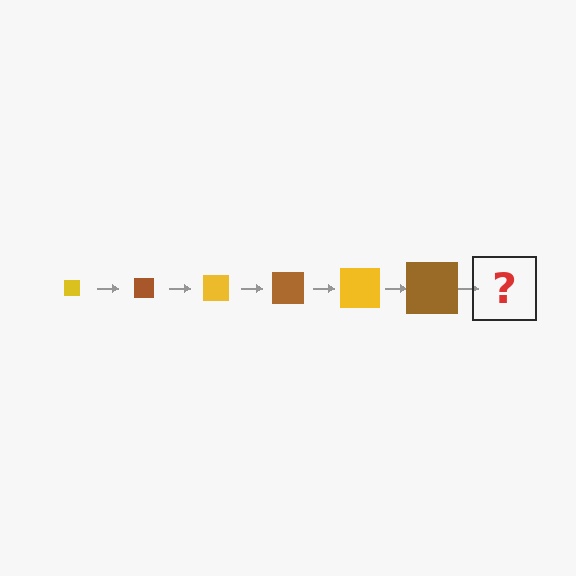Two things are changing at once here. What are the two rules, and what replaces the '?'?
The two rules are that the square grows larger each step and the color cycles through yellow and brown. The '?' should be a yellow square, larger than the previous one.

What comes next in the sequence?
The next element should be a yellow square, larger than the previous one.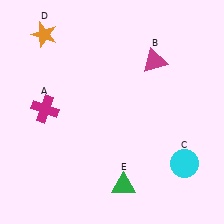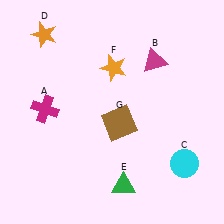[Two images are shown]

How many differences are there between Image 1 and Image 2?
There are 2 differences between the two images.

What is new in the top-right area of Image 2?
An orange star (F) was added in the top-right area of Image 2.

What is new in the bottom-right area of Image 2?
A brown square (G) was added in the bottom-right area of Image 2.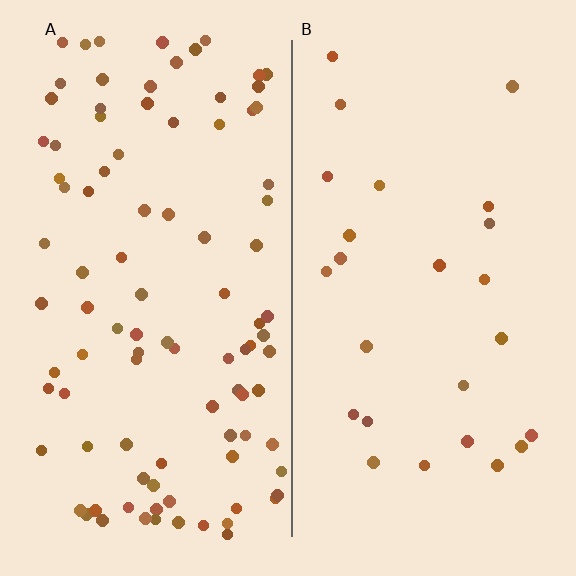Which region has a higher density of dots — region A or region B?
A (the left).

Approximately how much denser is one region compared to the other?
Approximately 3.8× — region A over region B.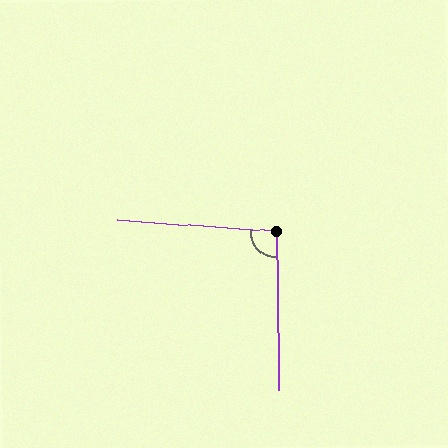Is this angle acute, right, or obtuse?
It is obtuse.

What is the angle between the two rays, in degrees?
Approximately 95 degrees.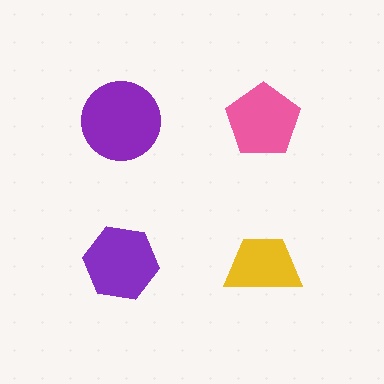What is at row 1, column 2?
A pink pentagon.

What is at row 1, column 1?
A purple circle.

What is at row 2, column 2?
A yellow trapezoid.